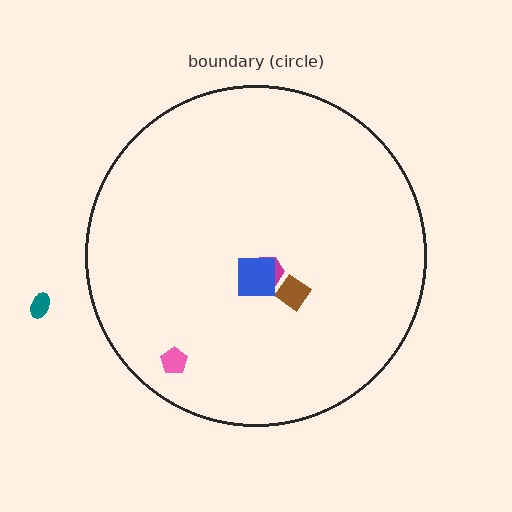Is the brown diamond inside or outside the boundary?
Inside.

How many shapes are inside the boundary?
4 inside, 1 outside.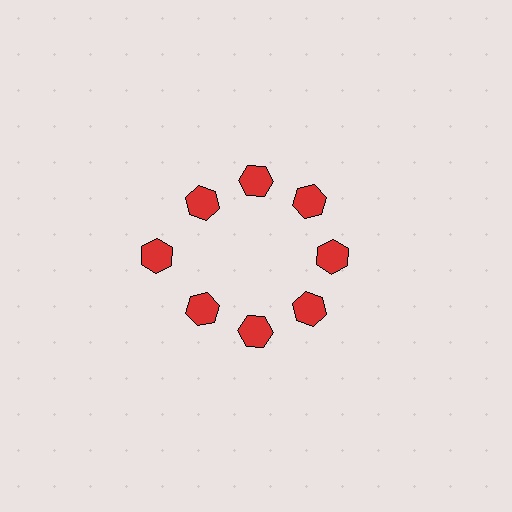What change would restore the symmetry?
The symmetry would be restored by moving it inward, back onto the ring so that all 8 hexagons sit at equal angles and equal distance from the center.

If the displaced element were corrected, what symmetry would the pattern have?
It would have 8-fold rotational symmetry — the pattern would map onto itself every 45 degrees.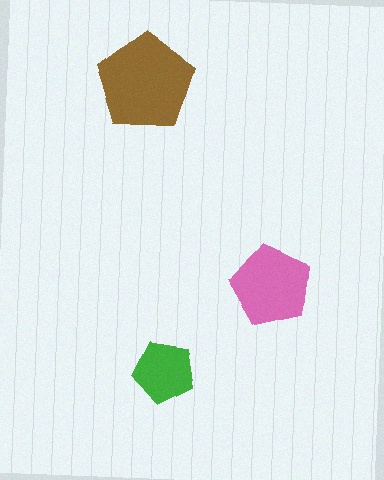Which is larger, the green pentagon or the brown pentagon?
The brown one.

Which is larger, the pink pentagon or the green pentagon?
The pink one.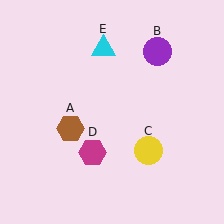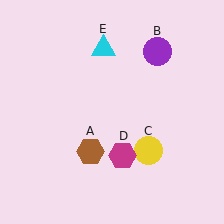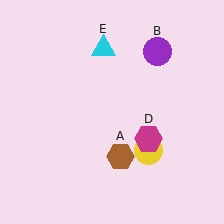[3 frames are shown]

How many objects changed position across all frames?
2 objects changed position: brown hexagon (object A), magenta hexagon (object D).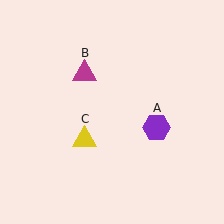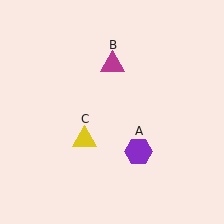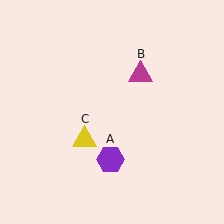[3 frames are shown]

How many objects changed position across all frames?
2 objects changed position: purple hexagon (object A), magenta triangle (object B).